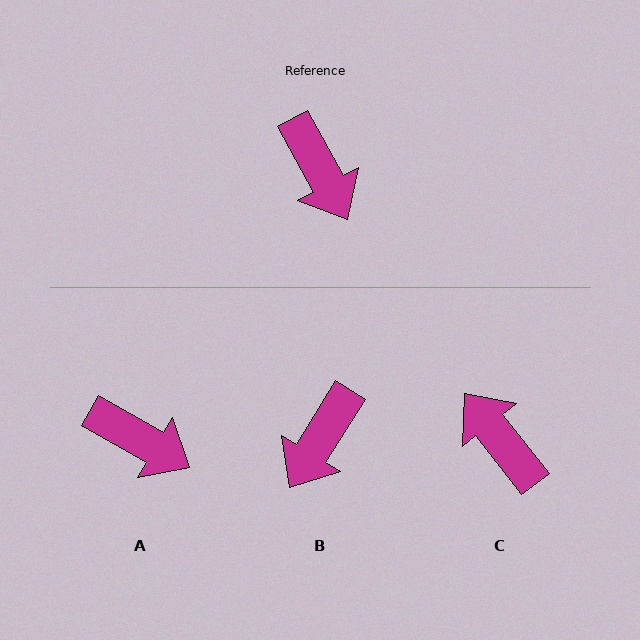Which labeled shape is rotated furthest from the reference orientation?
C, about 170 degrees away.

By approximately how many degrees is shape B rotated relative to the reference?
Approximately 60 degrees clockwise.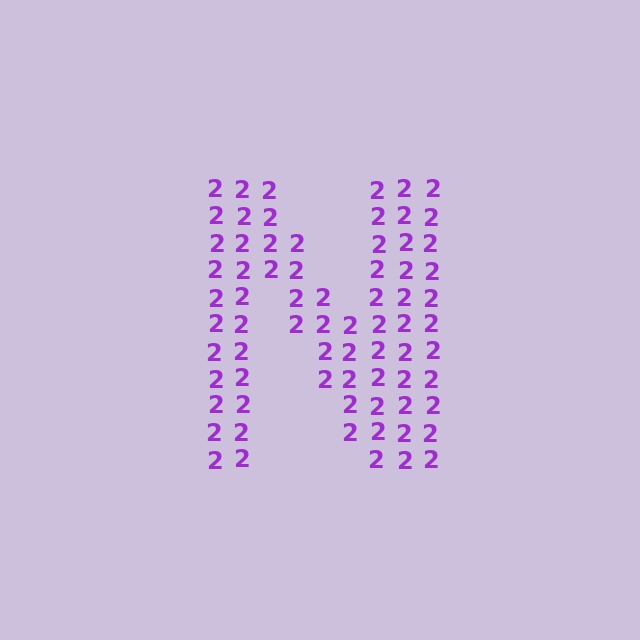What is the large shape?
The large shape is the letter N.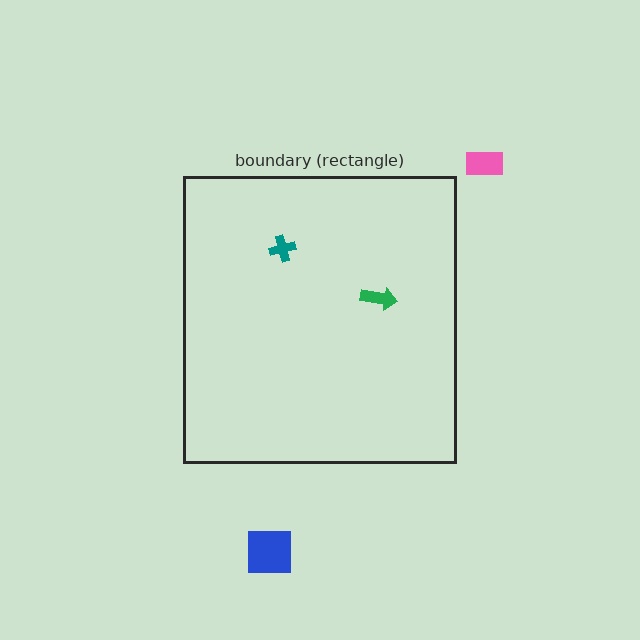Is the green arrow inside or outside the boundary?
Inside.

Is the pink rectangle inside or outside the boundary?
Outside.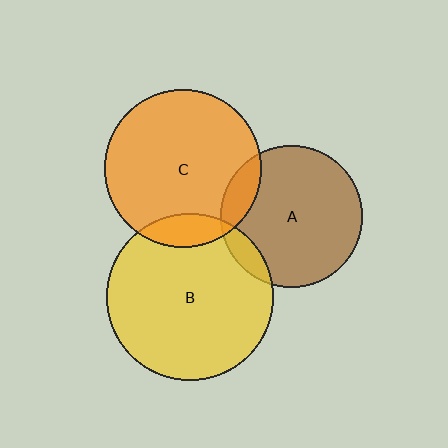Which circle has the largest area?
Circle B (yellow).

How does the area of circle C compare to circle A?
Approximately 1.2 times.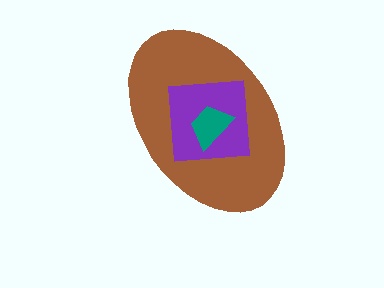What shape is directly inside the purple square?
The teal trapezoid.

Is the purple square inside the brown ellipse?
Yes.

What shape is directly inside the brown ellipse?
The purple square.